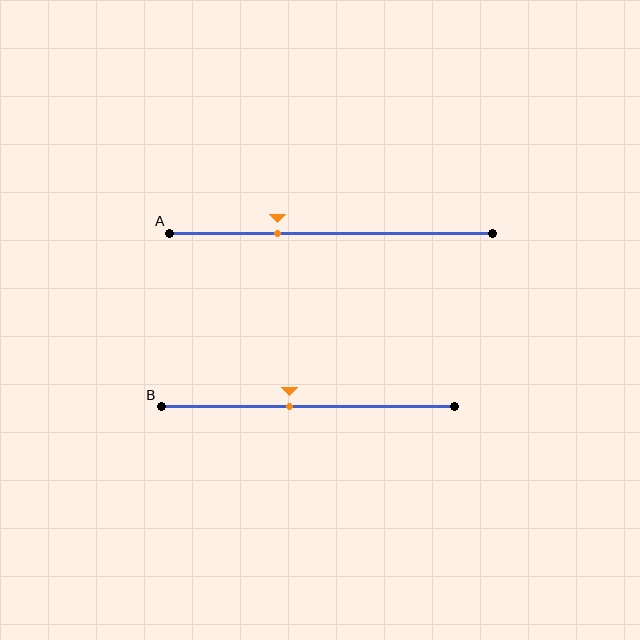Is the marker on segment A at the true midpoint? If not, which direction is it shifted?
No, the marker on segment A is shifted to the left by about 17% of the segment length.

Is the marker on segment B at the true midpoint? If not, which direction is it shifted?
No, the marker on segment B is shifted to the left by about 6% of the segment length.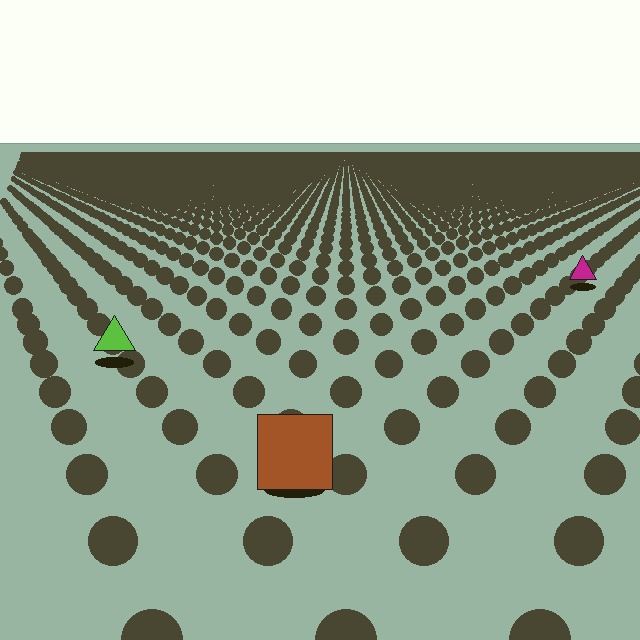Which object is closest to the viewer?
The brown square is closest. The texture marks near it are larger and more spread out.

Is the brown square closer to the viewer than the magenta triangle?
Yes. The brown square is closer — you can tell from the texture gradient: the ground texture is coarser near it.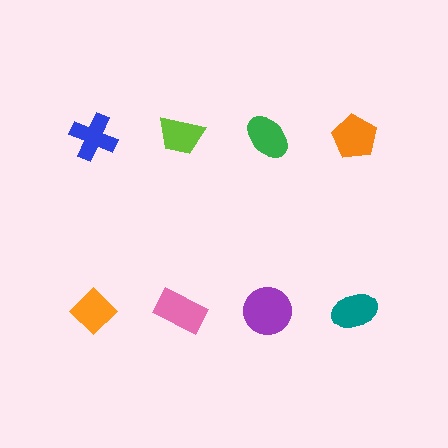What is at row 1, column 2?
A lime trapezoid.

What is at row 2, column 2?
A pink rectangle.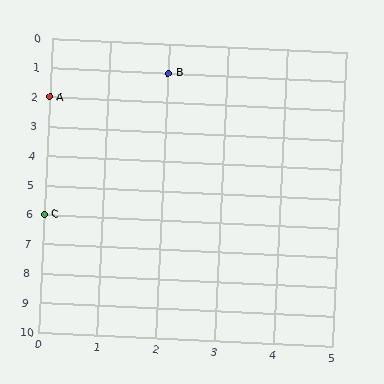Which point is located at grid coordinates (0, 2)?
Point A is at (0, 2).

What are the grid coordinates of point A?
Point A is at grid coordinates (0, 2).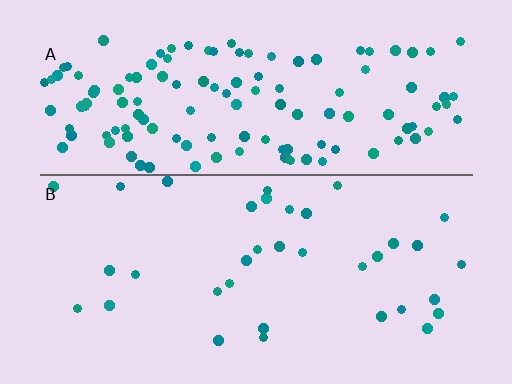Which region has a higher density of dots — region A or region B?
A (the top).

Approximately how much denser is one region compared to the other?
Approximately 3.7× — region A over region B.